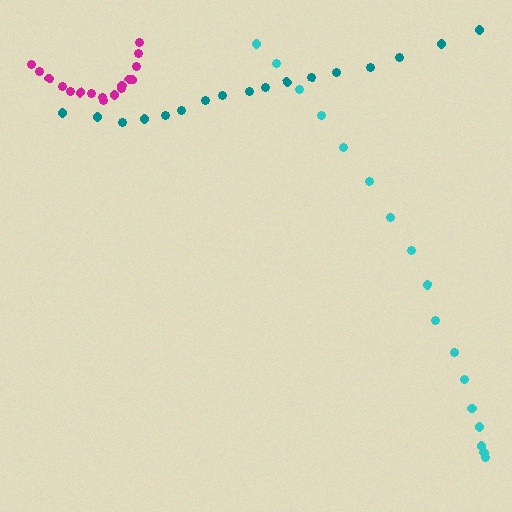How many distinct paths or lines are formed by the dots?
There are 3 distinct paths.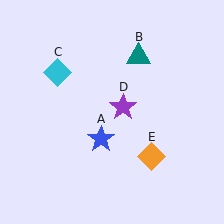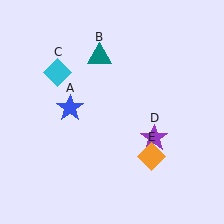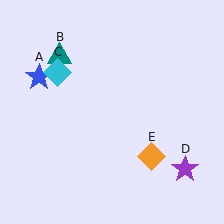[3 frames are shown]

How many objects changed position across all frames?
3 objects changed position: blue star (object A), teal triangle (object B), purple star (object D).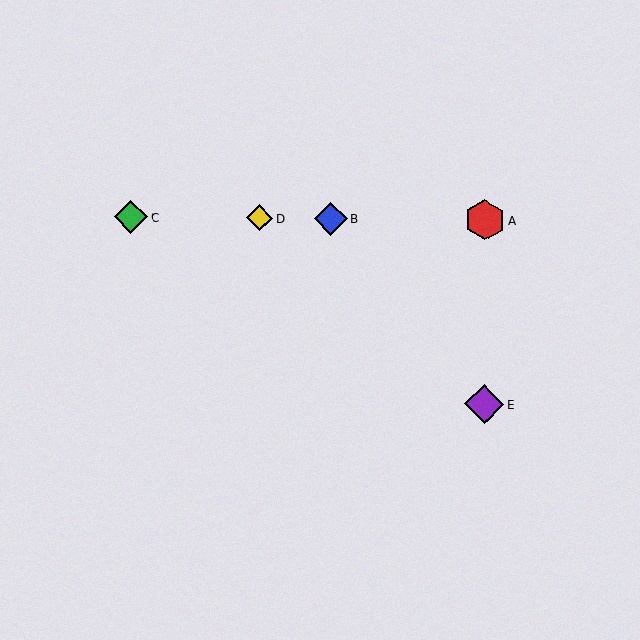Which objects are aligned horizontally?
Objects A, B, C, D are aligned horizontally.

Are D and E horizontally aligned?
No, D is at y≈218 and E is at y≈404.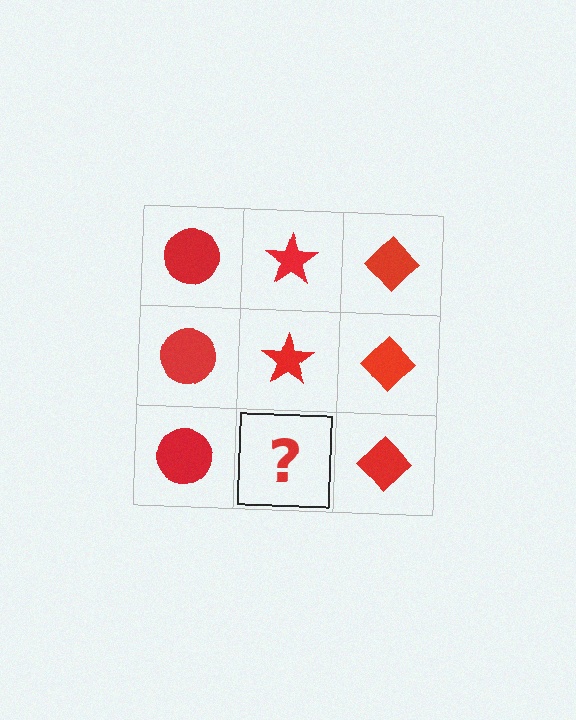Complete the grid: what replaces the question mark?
The question mark should be replaced with a red star.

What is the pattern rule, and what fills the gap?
The rule is that each column has a consistent shape. The gap should be filled with a red star.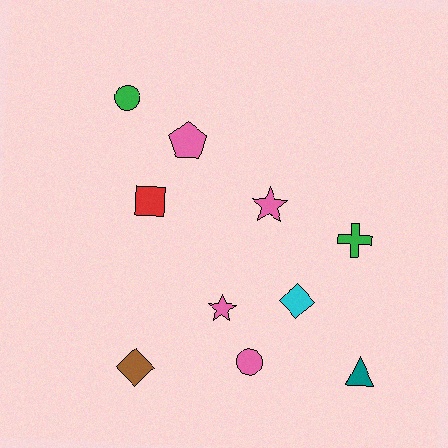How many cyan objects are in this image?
There is 1 cyan object.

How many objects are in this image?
There are 10 objects.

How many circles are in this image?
There are 2 circles.